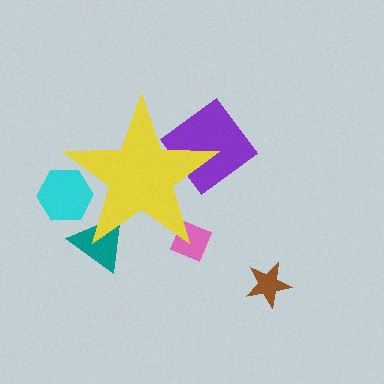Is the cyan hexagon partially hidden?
Yes, the cyan hexagon is partially hidden behind the yellow star.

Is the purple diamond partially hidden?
Yes, the purple diamond is partially hidden behind the yellow star.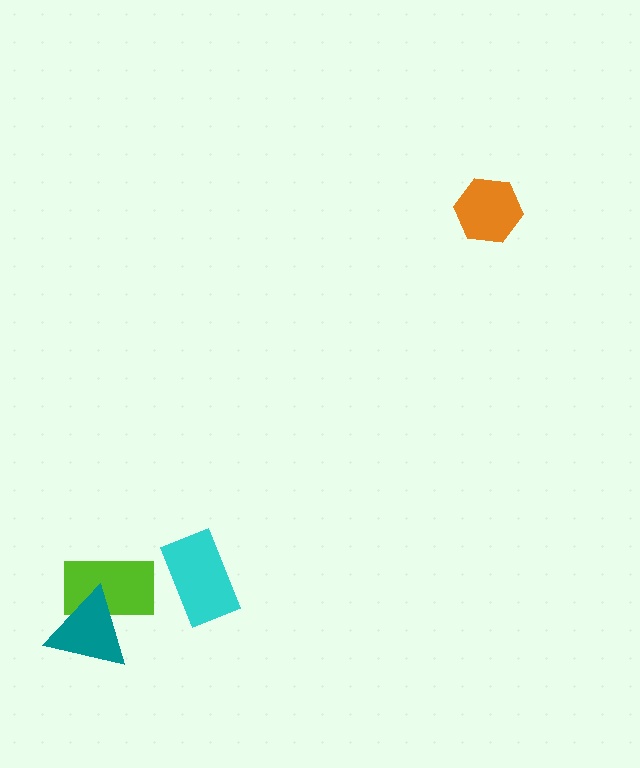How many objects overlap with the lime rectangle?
1 object overlaps with the lime rectangle.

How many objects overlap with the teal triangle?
1 object overlaps with the teal triangle.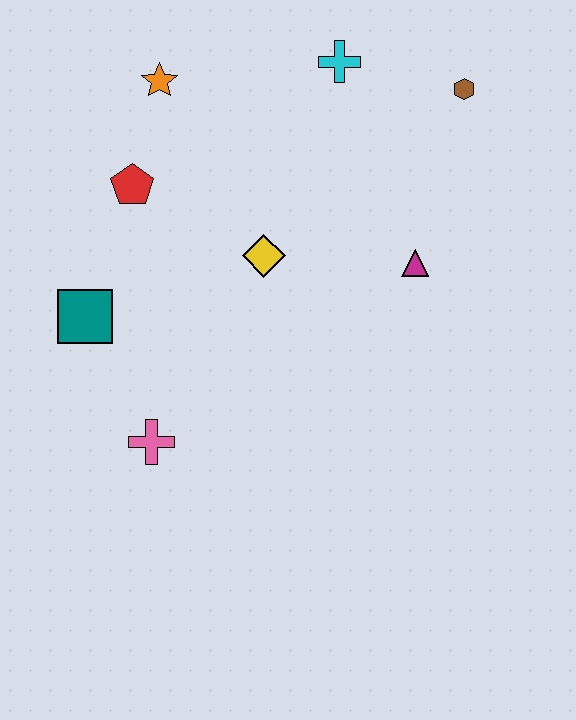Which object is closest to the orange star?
The red pentagon is closest to the orange star.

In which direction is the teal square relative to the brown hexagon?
The teal square is to the left of the brown hexagon.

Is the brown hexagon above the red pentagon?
Yes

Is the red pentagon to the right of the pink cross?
No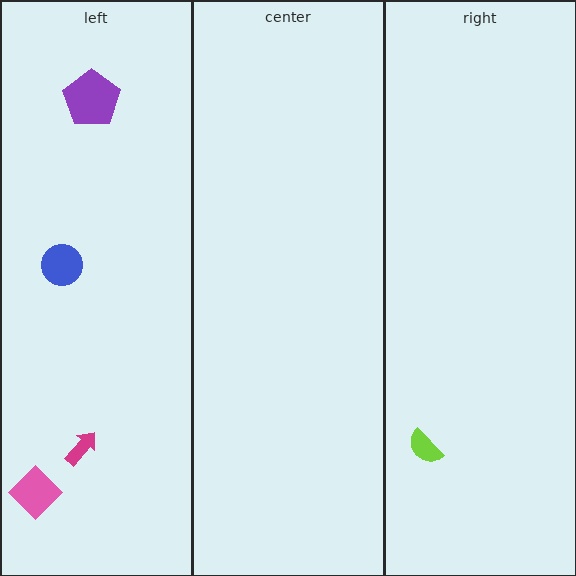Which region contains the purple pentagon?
The left region.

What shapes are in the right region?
The lime semicircle.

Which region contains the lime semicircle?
The right region.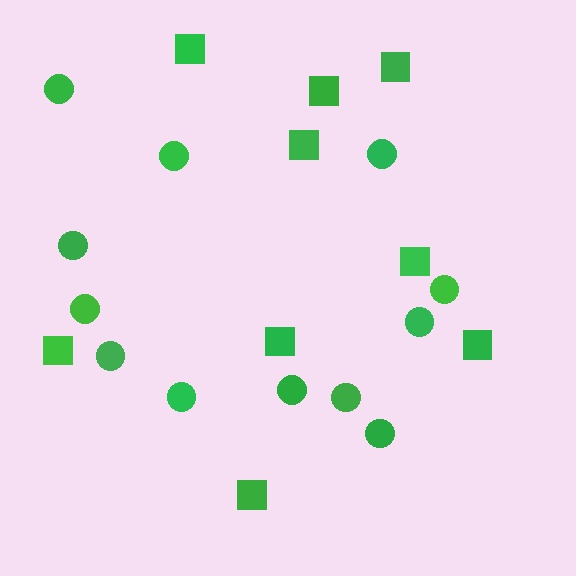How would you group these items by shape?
There are 2 groups: one group of circles (12) and one group of squares (9).